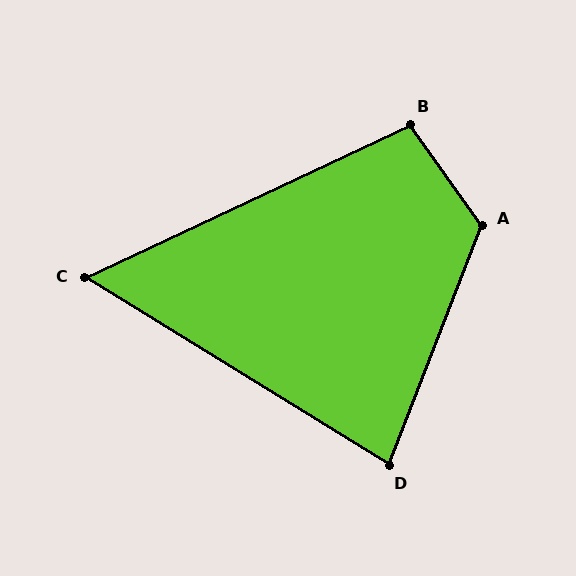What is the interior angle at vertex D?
Approximately 80 degrees (acute).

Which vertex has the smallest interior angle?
C, at approximately 57 degrees.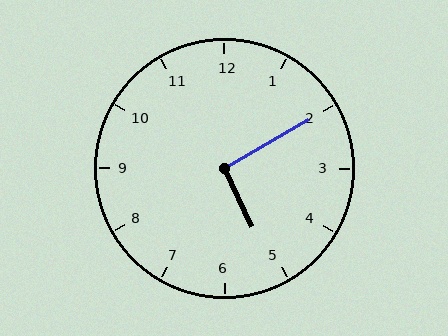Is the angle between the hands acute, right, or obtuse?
It is right.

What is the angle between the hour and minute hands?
Approximately 95 degrees.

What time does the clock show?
5:10.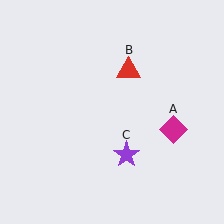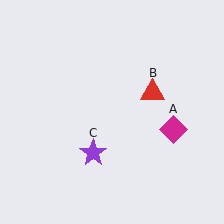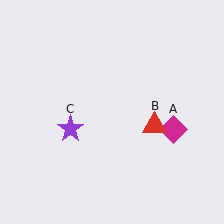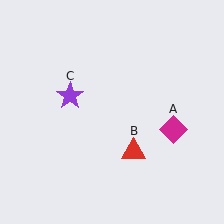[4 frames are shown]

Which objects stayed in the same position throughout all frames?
Magenta diamond (object A) remained stationary.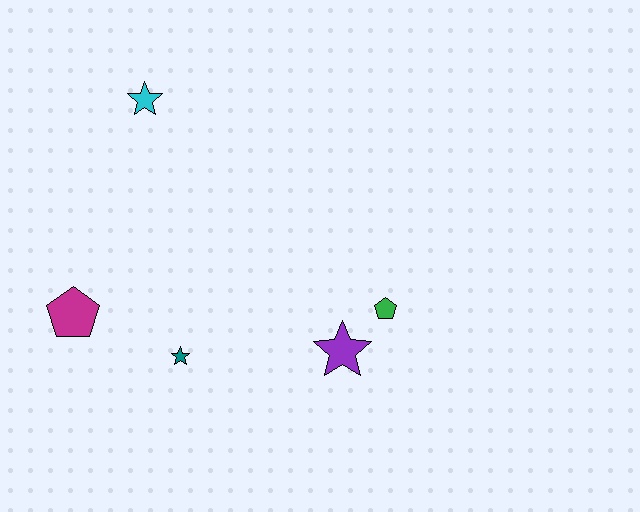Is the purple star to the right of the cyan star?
Yes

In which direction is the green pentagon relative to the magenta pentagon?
The green pentagon is to the right of the magenta pentagon.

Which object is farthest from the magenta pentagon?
The green pentagon is farthest from the magenta pentagon.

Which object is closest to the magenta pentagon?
The teal star is closest to the magenta pentagon.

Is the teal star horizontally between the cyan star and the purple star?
Yes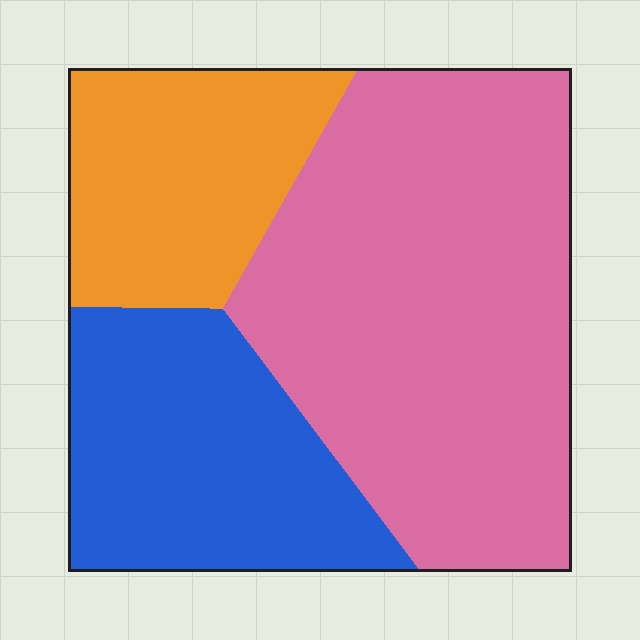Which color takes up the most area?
Pink, at roughly 55%.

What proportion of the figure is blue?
Blue covers about 25% of the figure.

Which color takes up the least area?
Orange, at roughly 20%.